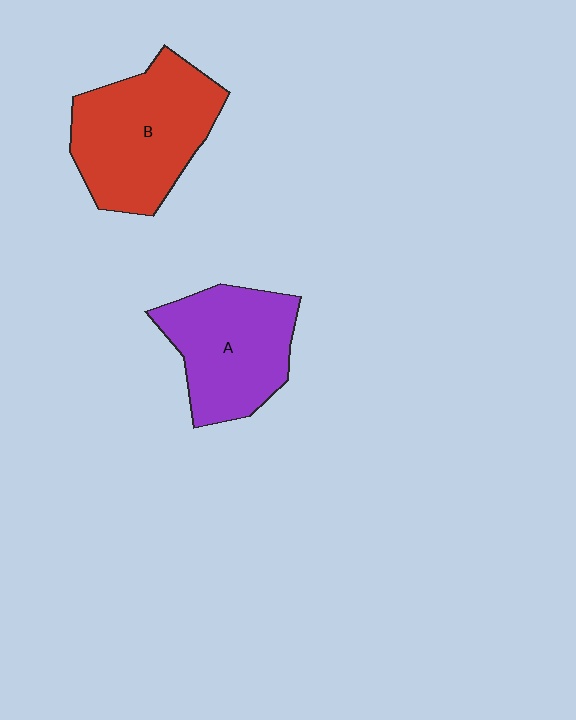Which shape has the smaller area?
Shape A (purple).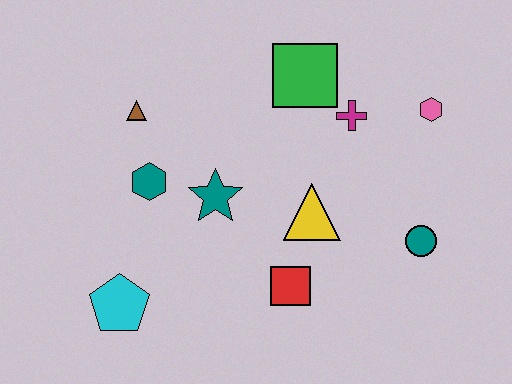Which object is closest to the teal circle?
The yellow triangle is closest to the teal circle.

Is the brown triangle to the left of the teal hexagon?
Yes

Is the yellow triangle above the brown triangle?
No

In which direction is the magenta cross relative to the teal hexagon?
The magenta cross is to the right of the teal hexagon.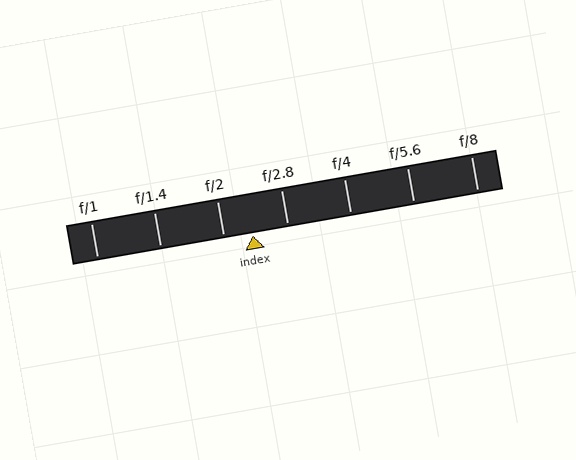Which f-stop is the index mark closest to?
The index mark is closest to f/2.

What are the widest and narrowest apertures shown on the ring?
The widest aperture shown is f/1 and the narrowest is f/8.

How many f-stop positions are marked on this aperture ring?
There are 7 f-stop positions marked.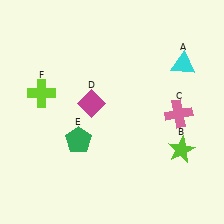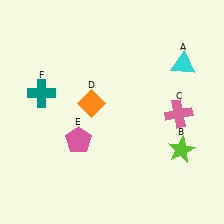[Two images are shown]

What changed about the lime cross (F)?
In Image 1, F is lime. In Image 2, it changed to teal.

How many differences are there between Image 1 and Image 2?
There are 3 differences between the two images.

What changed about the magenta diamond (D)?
In Image 1, D is magenta. In Image 2, it changed to orange.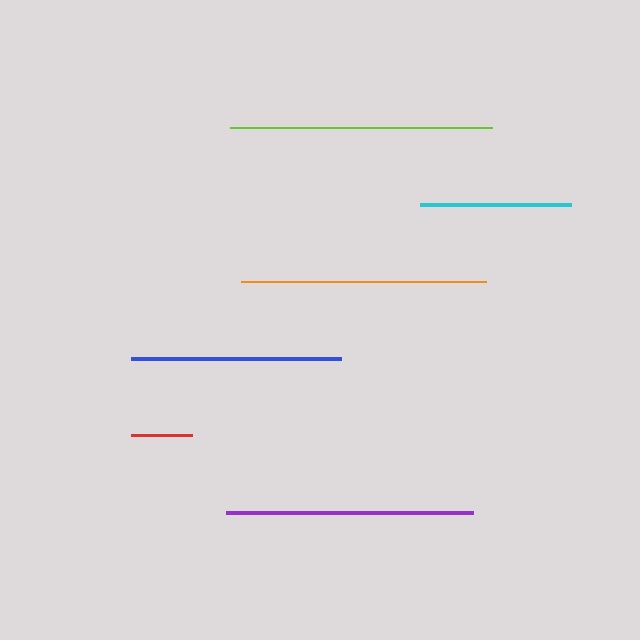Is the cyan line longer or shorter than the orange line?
The orange line is longer than the cyan line.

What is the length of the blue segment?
The blue segment is approximately 210 pixels long.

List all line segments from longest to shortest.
From longest to shortest: lime, purple, orange, blue, cyan, red.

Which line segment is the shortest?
The red line is the shortest at approximately 61 pixels.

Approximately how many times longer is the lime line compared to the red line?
The lime line is approximately 4.3 times the length of the red line.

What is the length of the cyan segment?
The cyan segment is approximately 152 pixels long.